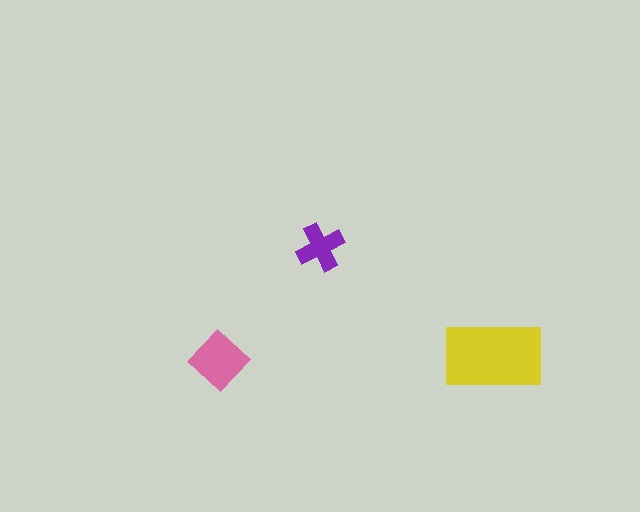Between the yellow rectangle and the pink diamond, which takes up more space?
The yellow rectangle.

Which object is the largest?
The yellow rectangle.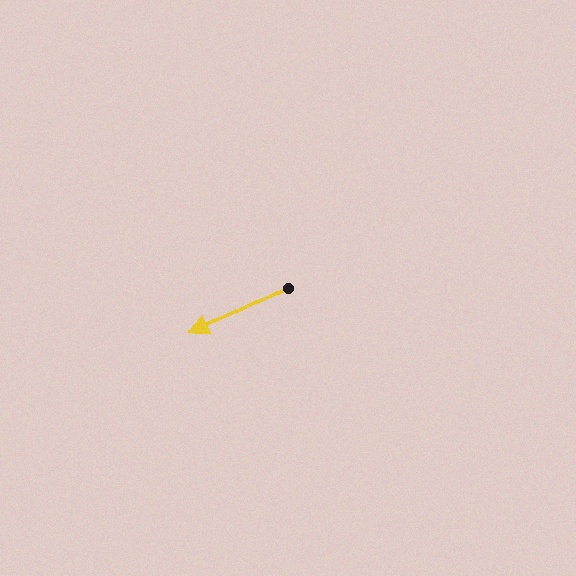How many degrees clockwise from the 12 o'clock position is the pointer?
Approximately 243 degrees.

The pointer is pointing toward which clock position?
Roughly 8 o'clock.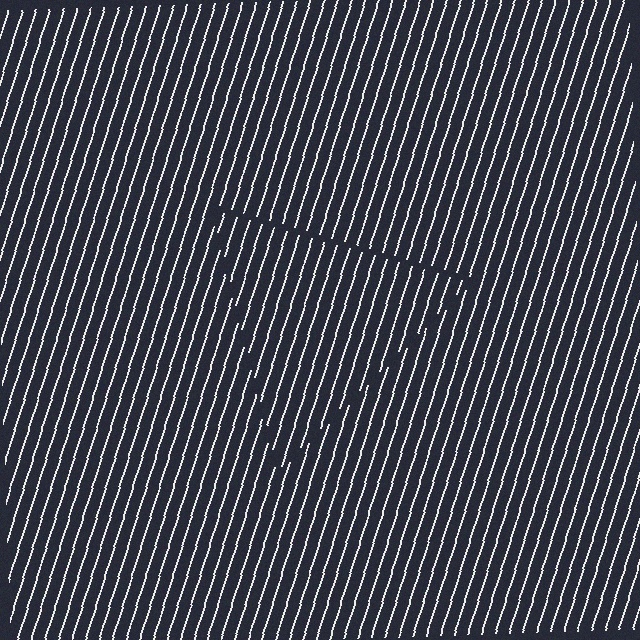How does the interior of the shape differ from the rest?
The interior of the shape contains the same grating, shifted by half a period — the contour is defined by the phase discontinuity where line-ends from the inner and outer gratings abut.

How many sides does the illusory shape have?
3 sides — the line-ends trace a triangle.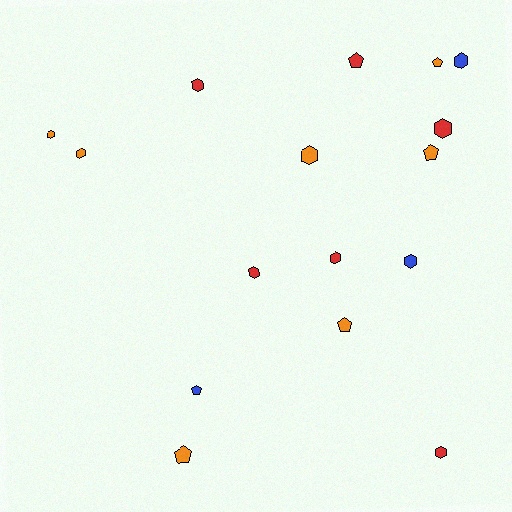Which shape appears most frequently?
Hexagon, with 10 objects.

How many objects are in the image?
There are 16 objects.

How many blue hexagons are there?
There are 2 blue hexagons.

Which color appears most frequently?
Orange, with 7 objects.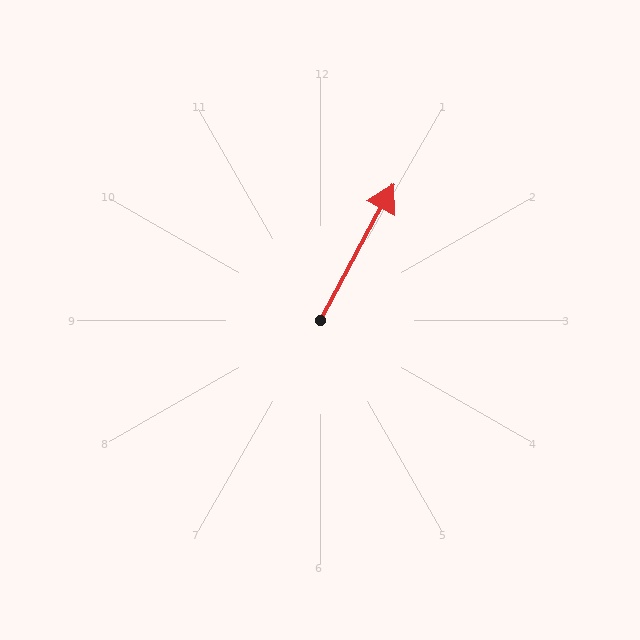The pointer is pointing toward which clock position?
Roughly 1 o'clock.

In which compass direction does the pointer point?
Northeast.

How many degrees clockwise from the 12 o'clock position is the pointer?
Approximately 28 degrees.